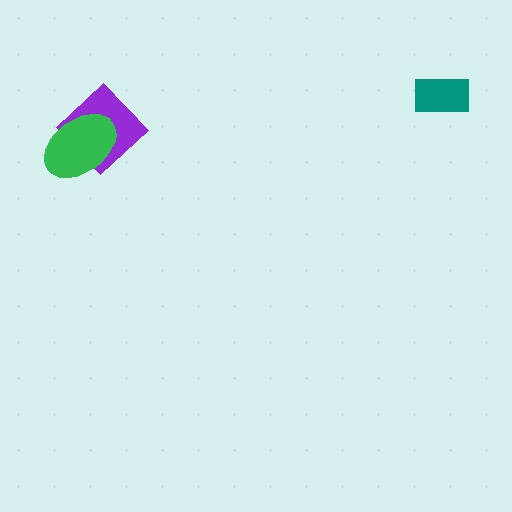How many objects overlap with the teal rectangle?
0 objects overlap with the teal rectangle.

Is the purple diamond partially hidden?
Yes, it is partially covered by another shape.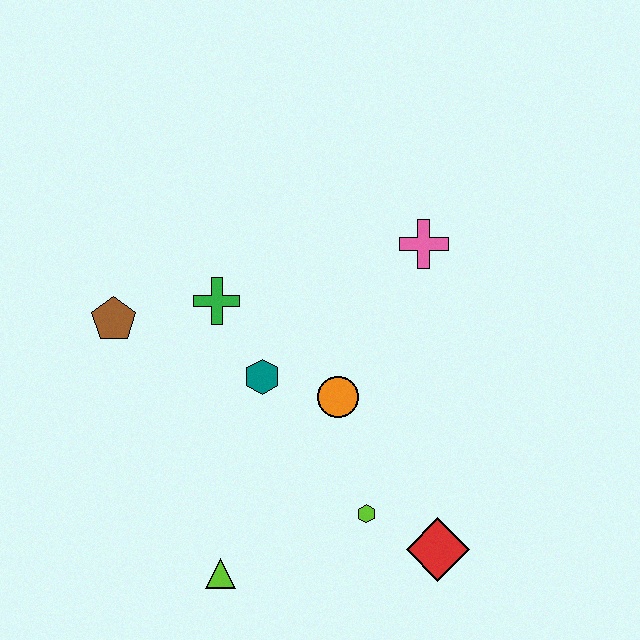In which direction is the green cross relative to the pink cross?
The green cross is to the left of the pink cross.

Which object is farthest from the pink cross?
The lime triangle is farthest from the pink cross.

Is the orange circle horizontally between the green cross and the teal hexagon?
No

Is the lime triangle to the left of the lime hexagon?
Yes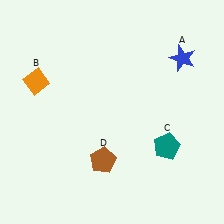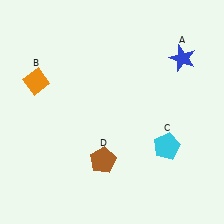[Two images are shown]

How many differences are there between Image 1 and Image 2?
There is 1 difference between the two images.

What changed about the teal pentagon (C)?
In Image 1, C is teal. In Image 2, it changed to cyan.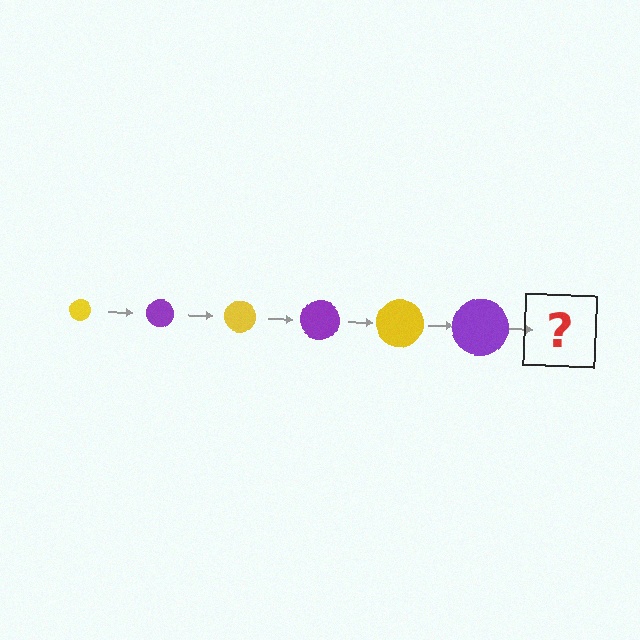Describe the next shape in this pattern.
It should be a yellow circle, larger than the previous one.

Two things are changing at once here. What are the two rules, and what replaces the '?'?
The two rules are that the circle grows larger each step and the color cycles through yellow and purple. The '?' should be a yellow circle, larger than the previous one.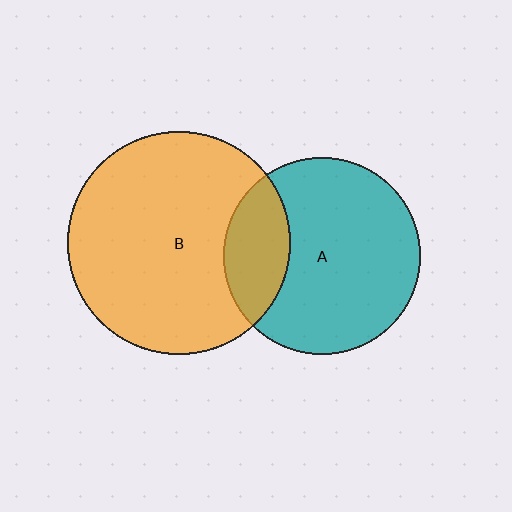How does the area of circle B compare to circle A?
Approximately 1.3 times.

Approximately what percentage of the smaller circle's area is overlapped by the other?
Approximately 25%.